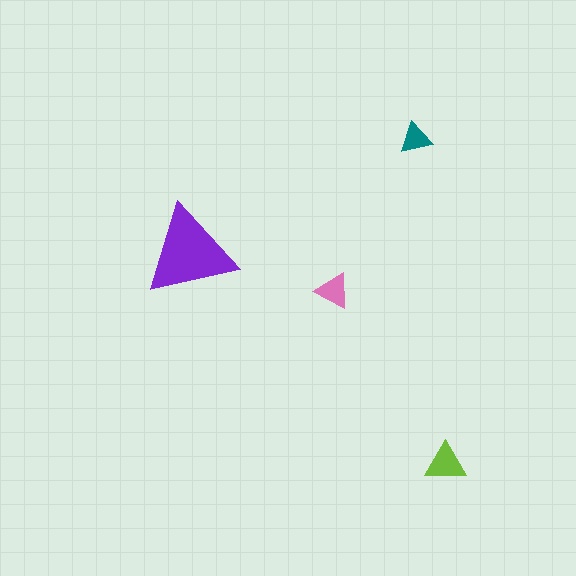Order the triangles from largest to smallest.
the purple one, the lime one, the pink one, the teal one.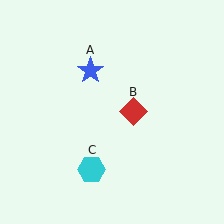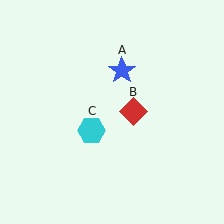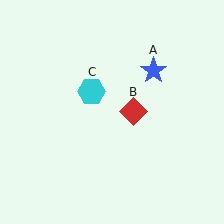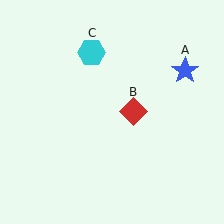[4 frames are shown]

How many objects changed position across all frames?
2 objects changed position: blue star (object A), cyan hexagon (object C).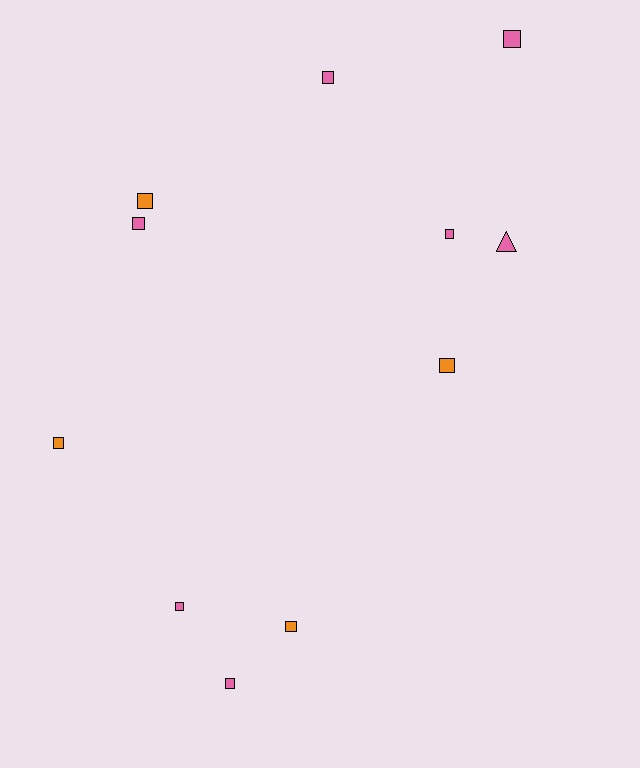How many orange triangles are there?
There are no orange triangles.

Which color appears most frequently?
Pink, with 7 objects.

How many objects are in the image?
There are 11 objects.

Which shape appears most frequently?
Square, with 10 objects.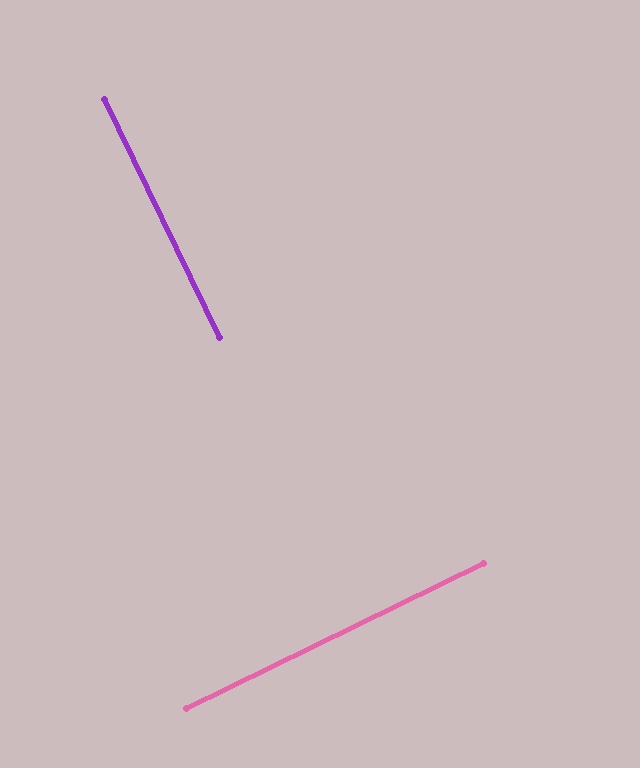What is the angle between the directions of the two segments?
Approximately 90 degrees.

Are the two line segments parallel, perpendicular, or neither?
Perpendicular — they meet at approximately 90°.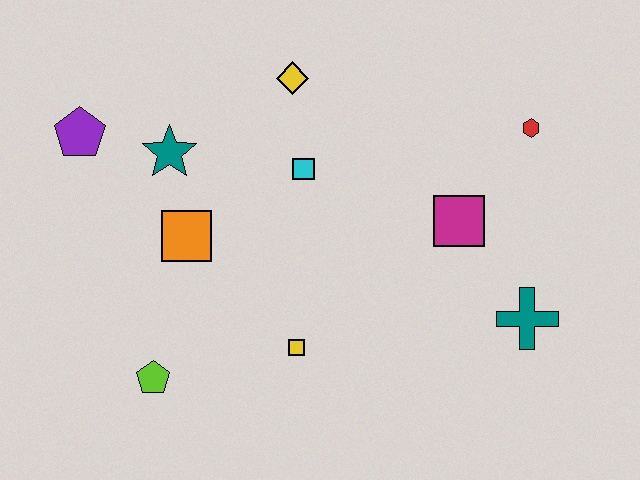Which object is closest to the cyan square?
The yellow diamond is closest to the cyan square.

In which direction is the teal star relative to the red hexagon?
The teal star is to the left of the red hexagon.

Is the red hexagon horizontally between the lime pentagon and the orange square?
No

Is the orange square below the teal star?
Yes